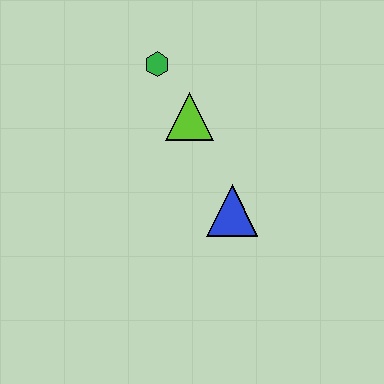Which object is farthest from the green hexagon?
The blue triangle is farthest from the green hexagon.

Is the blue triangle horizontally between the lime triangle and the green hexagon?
No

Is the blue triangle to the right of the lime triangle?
Yes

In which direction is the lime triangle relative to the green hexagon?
The lime triangle is below the green hexagon.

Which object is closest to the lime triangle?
The green hexagon is closest to the lime triangle.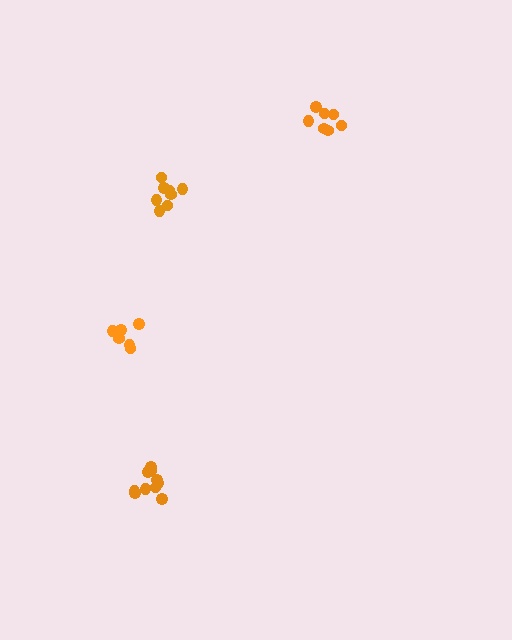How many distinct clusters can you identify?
There are 4 distinct clusters.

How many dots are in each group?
Group 1: 6 dots, Group 2: 8 dots, Group 3: 10 dots, Group 4: 7 dots (31 total).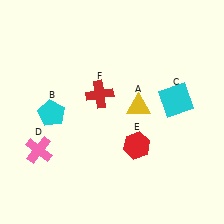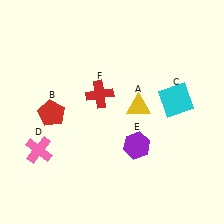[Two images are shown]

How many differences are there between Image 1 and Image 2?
There are 2 differences between the two images.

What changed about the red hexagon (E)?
In Image 1, E is red. In Image 2, it changed to purple.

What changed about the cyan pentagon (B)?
In Image 1, B is cyan. In Image 2, it changed to red.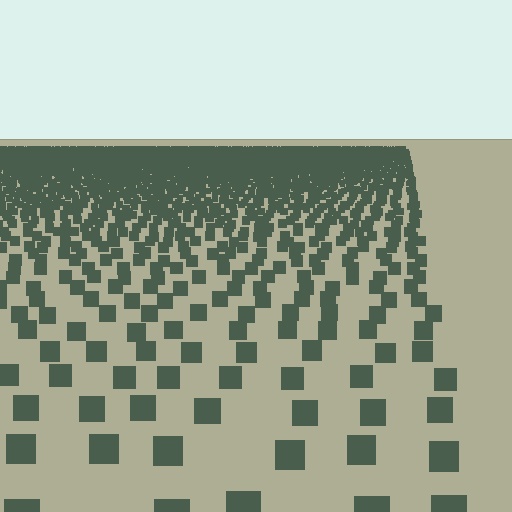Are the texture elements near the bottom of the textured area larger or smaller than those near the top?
Larger. Near the bottom, elements are closer to the viewer and appear at a bigger on-screen size.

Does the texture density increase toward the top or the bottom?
Density increases toward the top.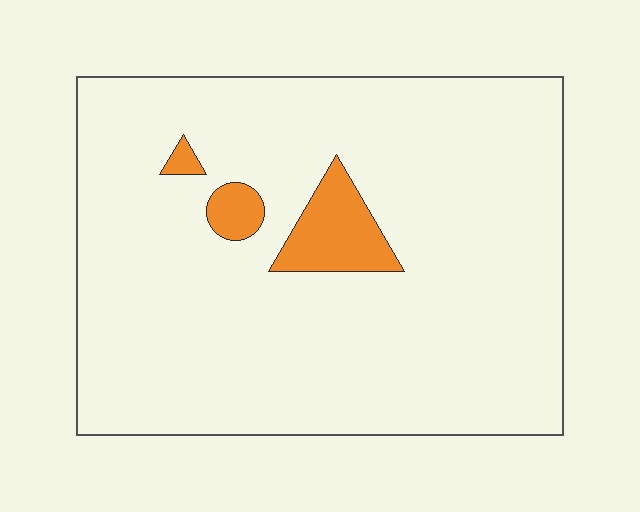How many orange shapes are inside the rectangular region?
3.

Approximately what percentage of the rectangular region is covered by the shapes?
Approximately 5%.